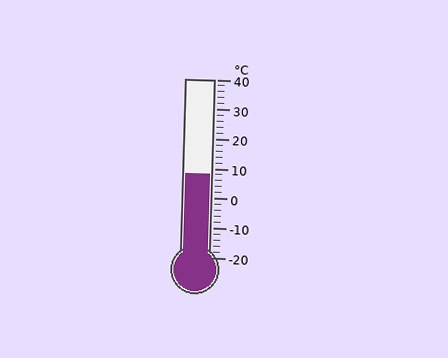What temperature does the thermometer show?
The thermometer shows approximately 8°C.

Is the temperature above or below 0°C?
The temperature is above 0°C.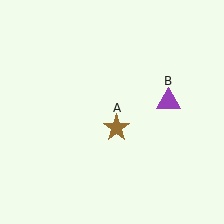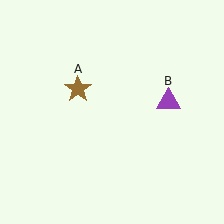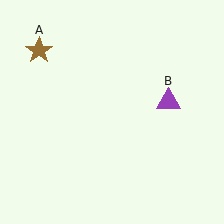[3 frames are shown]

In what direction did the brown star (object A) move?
The brown star (object A) moved up and to the left.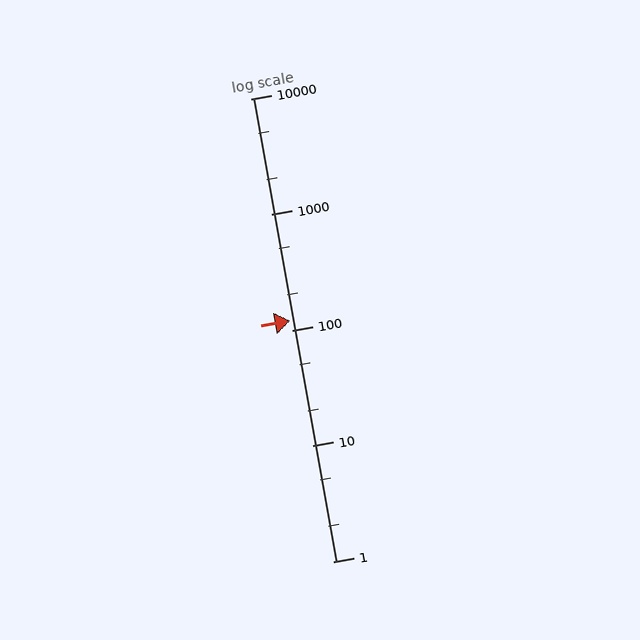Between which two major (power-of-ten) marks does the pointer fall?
The pointer is between 100 and 1000.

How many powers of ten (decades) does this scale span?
The scale spans 4 decades, from 1 to 10000.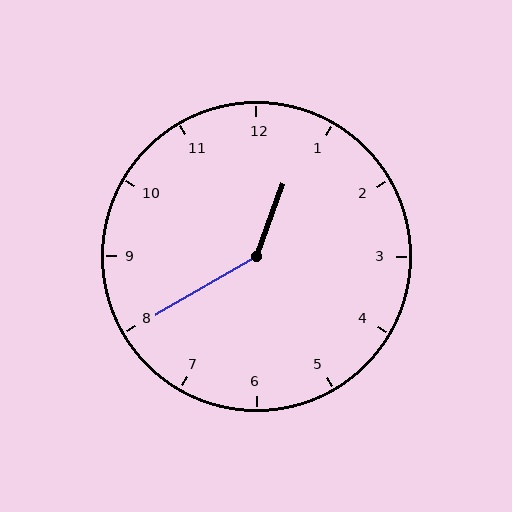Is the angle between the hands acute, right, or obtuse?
It is obtuse.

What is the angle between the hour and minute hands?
Approximately 140 degrees.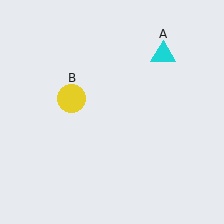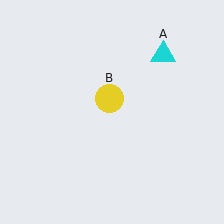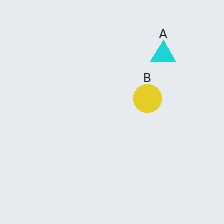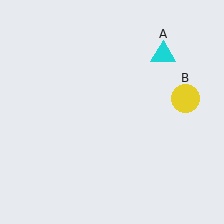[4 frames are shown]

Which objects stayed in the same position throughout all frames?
Cyan triangle (object A) remained stationary.